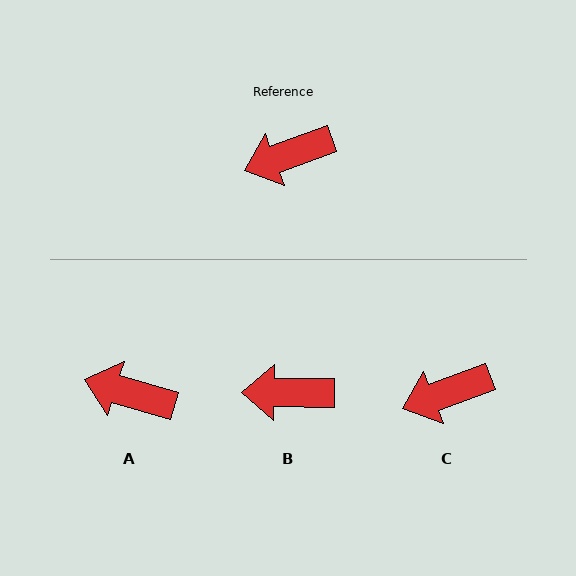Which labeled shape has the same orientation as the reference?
C.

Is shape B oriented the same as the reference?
No, it is off by about 21 degrees.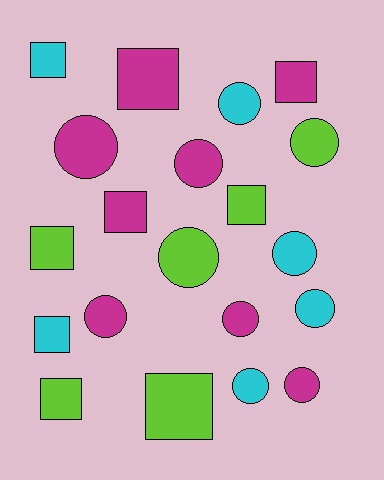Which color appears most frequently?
Magenta, with 8 objects.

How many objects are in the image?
There are 20 objects.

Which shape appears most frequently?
Circle, with 11 objects.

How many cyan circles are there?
There are 4 cyan circles.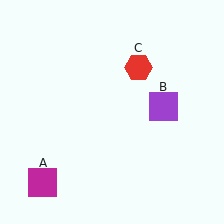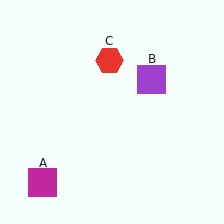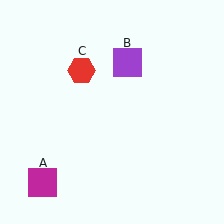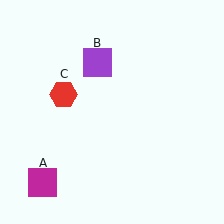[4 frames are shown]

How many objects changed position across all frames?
2 objects changed position: purple square (object B), red hexagon (object C).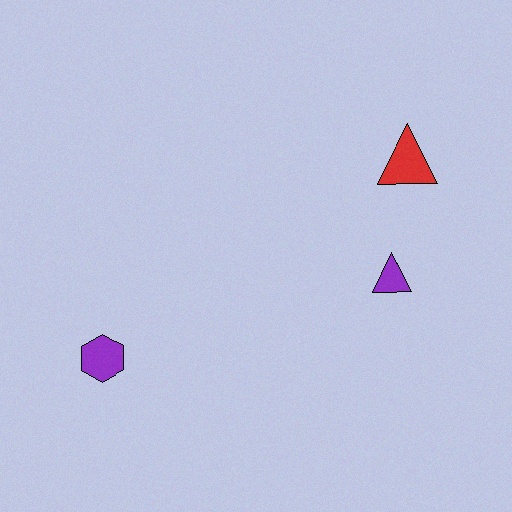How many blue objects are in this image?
There are no blue objects.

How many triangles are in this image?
There are 2 triangles.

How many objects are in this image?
There are 3 objects.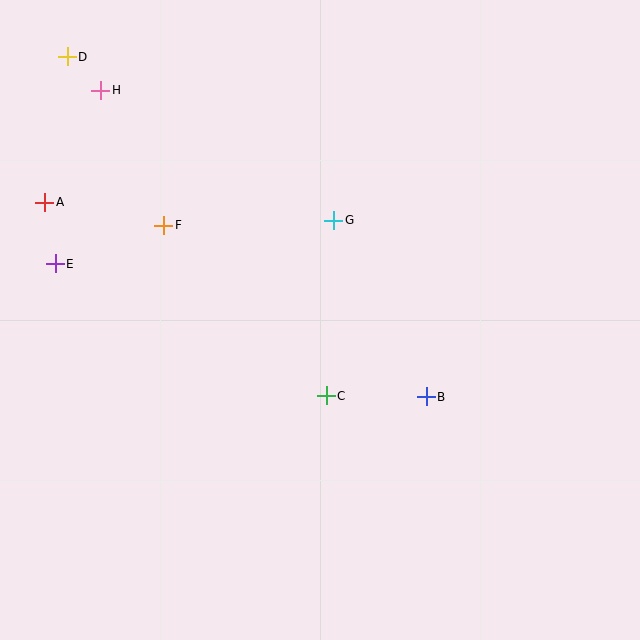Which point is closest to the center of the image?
Point C at (326, 396) is closest to the center.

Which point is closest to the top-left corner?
Point D is closest to the top-left corner.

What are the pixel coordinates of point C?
Point C is at (326, 396).